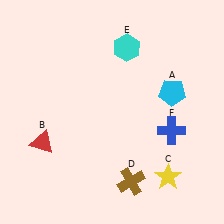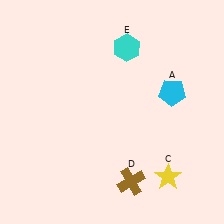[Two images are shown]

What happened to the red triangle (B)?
The red triangle (B) was removed in Image 2. It was in the bottom-left area of Image 1.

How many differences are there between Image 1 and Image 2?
There are 2 differences between the two images.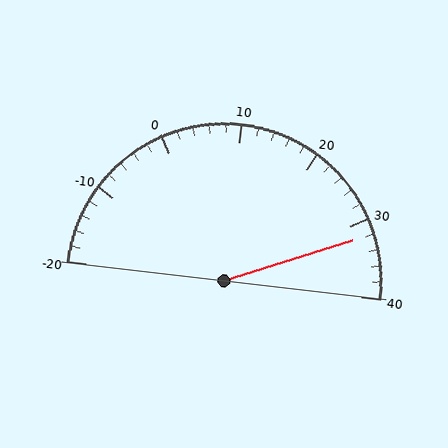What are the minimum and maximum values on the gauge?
The gauge ranges from -20 to 40.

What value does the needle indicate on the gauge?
The needle indicates approximately 32.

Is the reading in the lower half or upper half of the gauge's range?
The reading is in the upper half of the range (-20 to 40).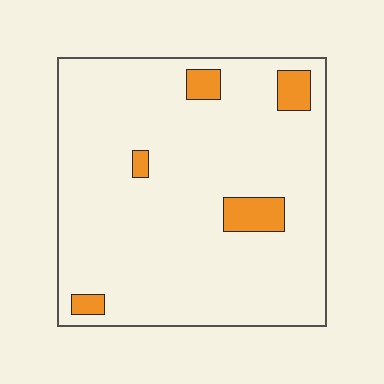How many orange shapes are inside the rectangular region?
5.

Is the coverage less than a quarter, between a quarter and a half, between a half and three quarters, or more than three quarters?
Less than a quarter.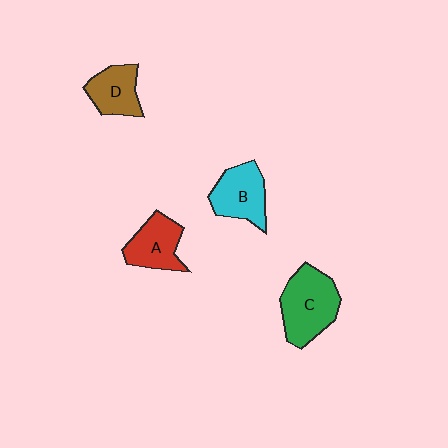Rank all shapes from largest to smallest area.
From largest to smallest: C (green), B (cyan), A (red), D (brown).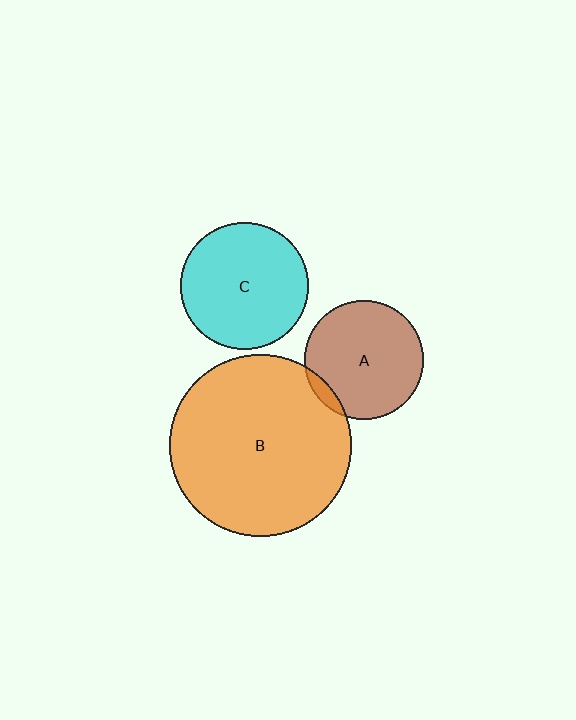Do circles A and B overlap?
Yes.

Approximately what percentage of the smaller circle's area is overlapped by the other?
Approximately 5%.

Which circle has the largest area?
Circle B (orange).